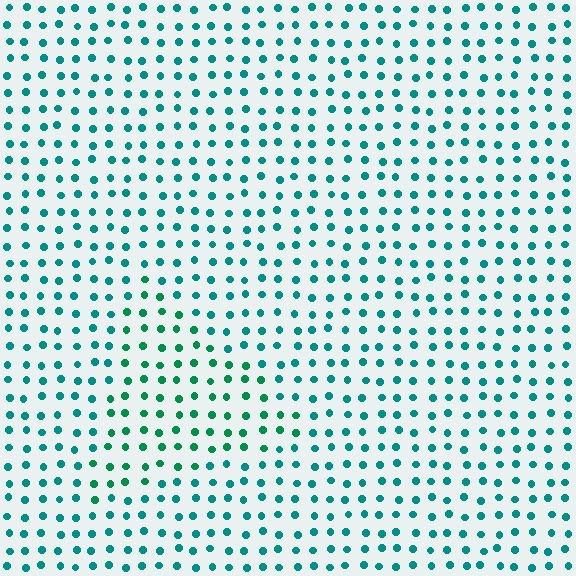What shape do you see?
I see a triangle.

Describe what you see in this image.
The image is filled with small teal elements in a uniform arrangement. A triangle-shaped region is visible where the elements are tinted to a slightly different hue, forming a subtle color boundary.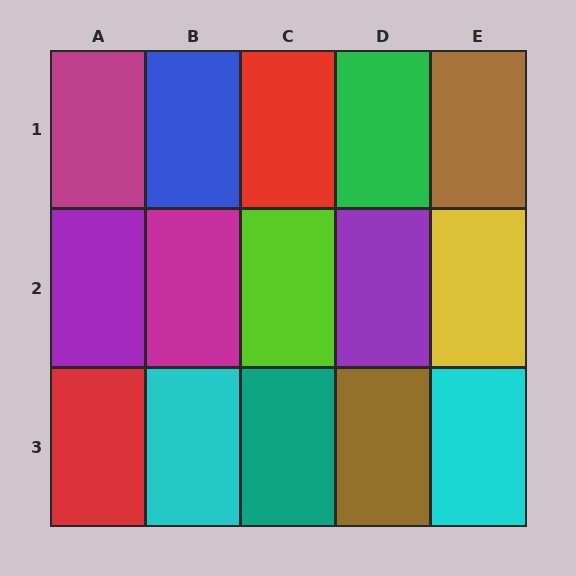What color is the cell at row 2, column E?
Yellow.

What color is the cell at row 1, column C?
Red.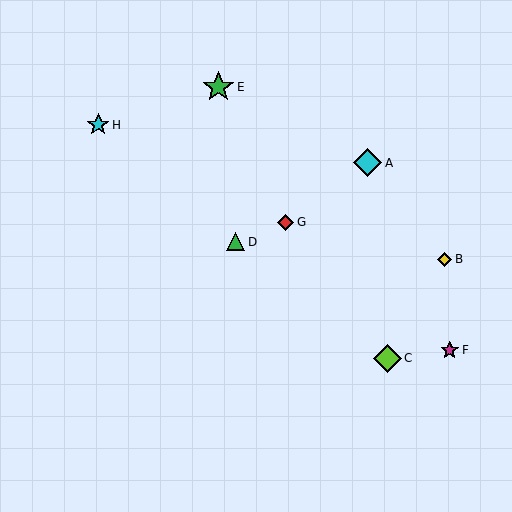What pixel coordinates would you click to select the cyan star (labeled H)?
Click at (98, 125) to select the cyan star H.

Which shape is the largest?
The green star (labeled E) is the largest.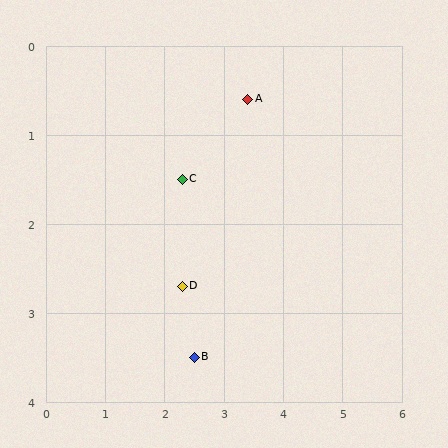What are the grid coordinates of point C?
Point C is at approximately (2.3, 1.5).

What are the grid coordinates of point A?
Point A is at approximately (3.4, 0.6).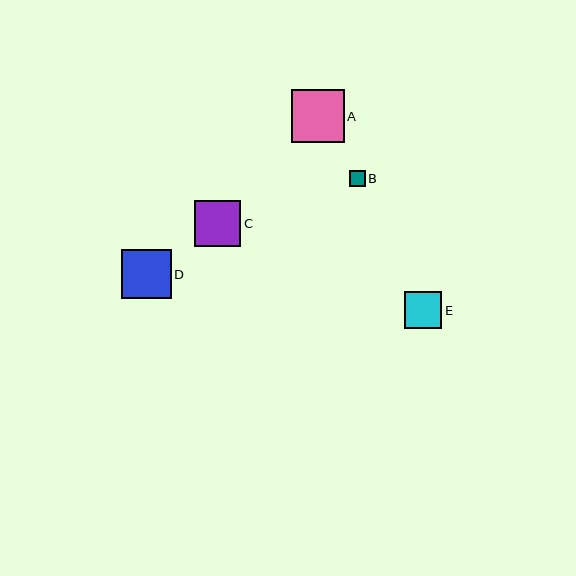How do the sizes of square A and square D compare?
Square A and square D are approximately the same size.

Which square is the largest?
Square A is the largest with a size of approximately 53 pixels.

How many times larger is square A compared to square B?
Square A is approximately 3.3 times the size of square B.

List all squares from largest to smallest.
From largest to smallest: A, D, C, E, B.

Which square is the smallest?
Square B is the smallest with a size of approximately 16 pixels.